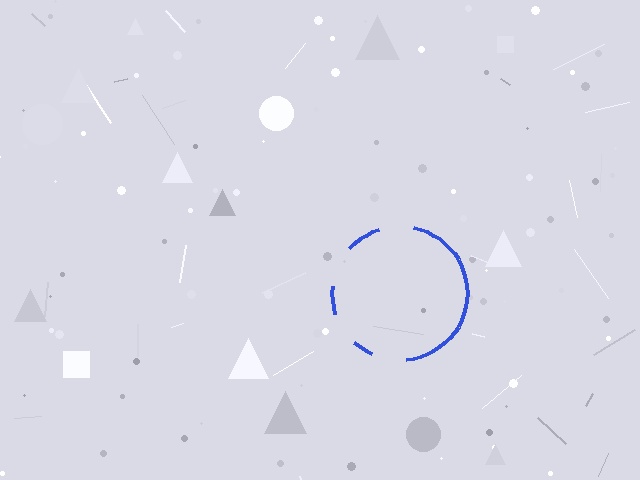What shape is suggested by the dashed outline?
The dashed outline suggests a circle.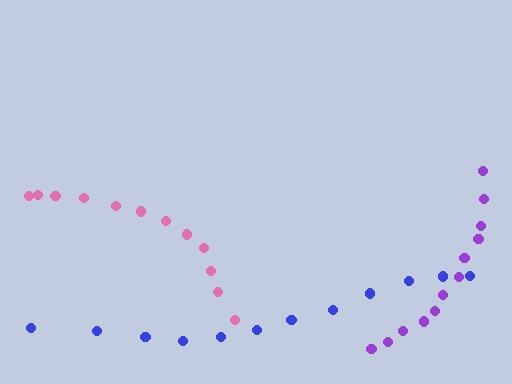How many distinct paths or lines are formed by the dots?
There are 3 distinct paths.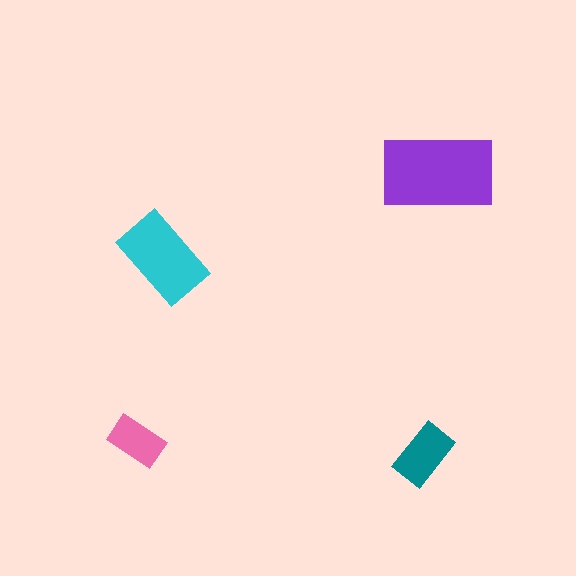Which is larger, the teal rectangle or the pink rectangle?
The teal one.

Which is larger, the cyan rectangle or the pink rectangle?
The cyan one.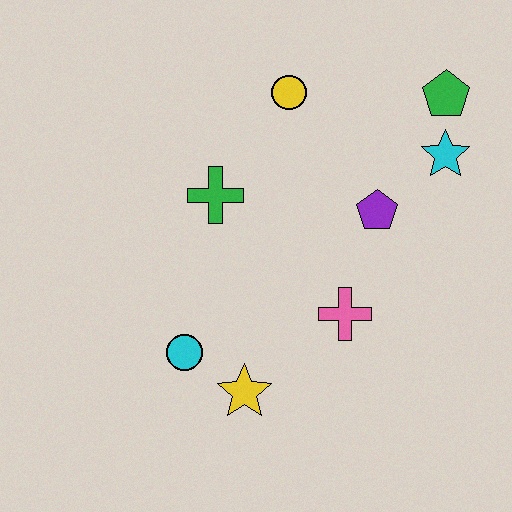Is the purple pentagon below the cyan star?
Yes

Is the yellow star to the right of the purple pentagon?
No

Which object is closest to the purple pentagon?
The cyan star is closest to the purple pentagon.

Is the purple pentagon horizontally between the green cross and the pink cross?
No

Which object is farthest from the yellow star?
The green pentagon is farthest from the yellow star.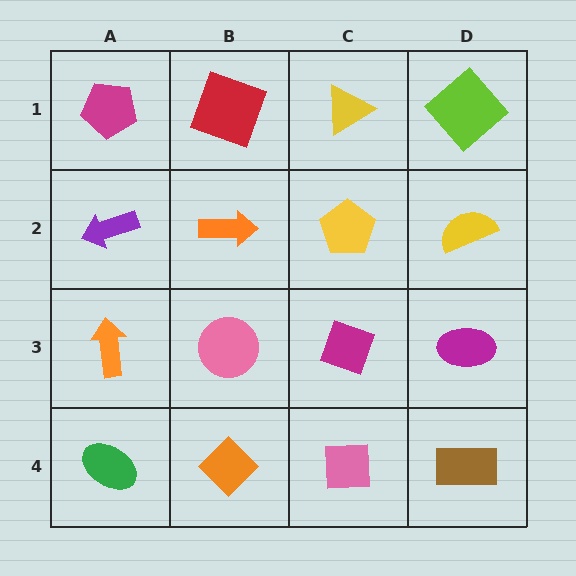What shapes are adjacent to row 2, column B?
A red square (row 1, column B), a pink circle (row 3, column B), a purple arrow (row 2, column A), a yellow pentagon (row 2, column C).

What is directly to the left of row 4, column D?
A pink square.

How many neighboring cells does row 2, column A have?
3.